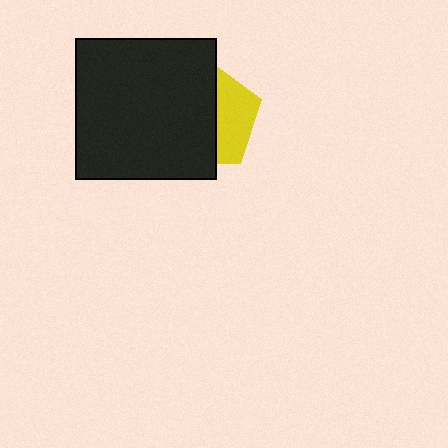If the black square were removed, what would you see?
You would see the complete yellow pentagon.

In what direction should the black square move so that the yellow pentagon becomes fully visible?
The black square should move left. That is the shortest direction to clear the overlap and leave the yellow pentagon fully visible.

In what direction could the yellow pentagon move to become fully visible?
The yellow pentagon could move right. That would shift it out from behind the black square entirely.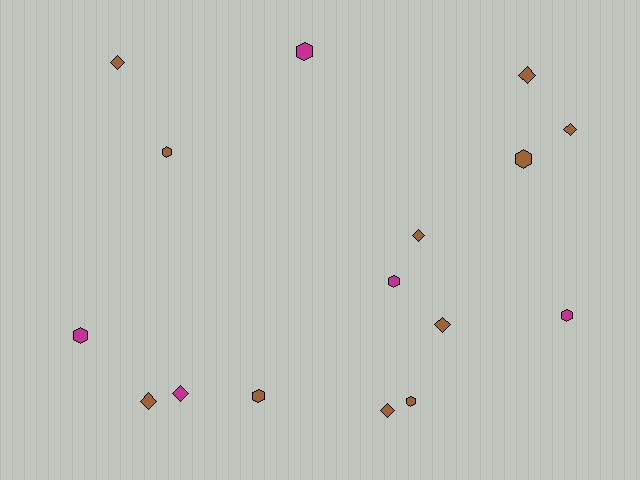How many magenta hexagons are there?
There are 4 magenta hexagons.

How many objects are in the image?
There are 16 objects.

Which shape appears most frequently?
Hexagon, with 8 objects.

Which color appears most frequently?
Brown, with 11 objects.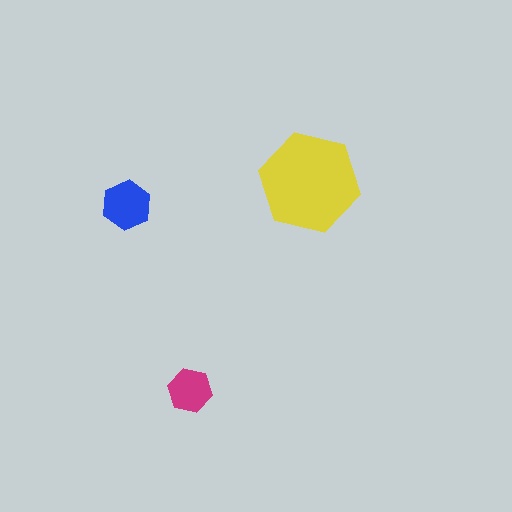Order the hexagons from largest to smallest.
the yellow one, the blue one, the magenta one.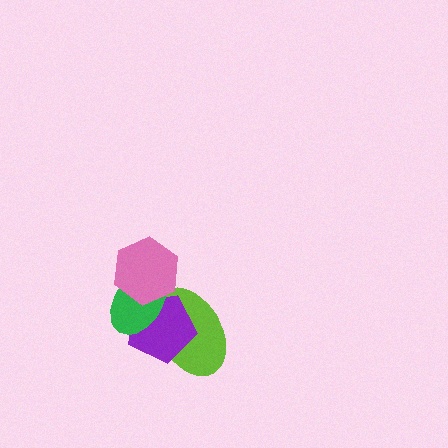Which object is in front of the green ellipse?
The pink hexagon is in front of the green ellipse.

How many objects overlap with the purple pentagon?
3 objects overlap with the purple pentagon.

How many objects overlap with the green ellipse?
3 objects overlap with the green ellipse.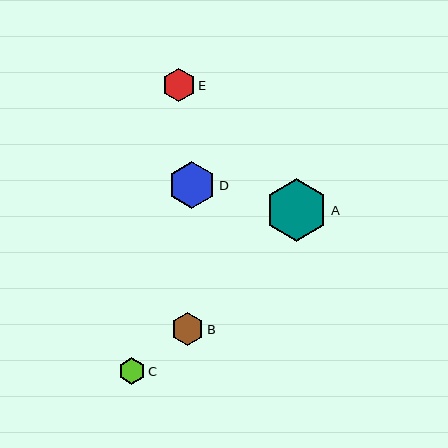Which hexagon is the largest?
Hexagon A is the largest with a size of approximately 63 pixels.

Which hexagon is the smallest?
Hexagon C is the smallest with a size of approximately 27 pixels.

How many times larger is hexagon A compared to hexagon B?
Hexagon A is approximately 1.9 times the size of hexagon B.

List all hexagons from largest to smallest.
From largest to smallest: A, D, E, B, C.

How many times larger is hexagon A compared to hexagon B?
Hexagon A is approximately 1.9 times the size of hexagon B.